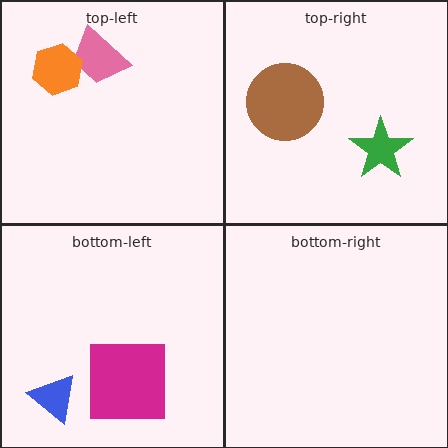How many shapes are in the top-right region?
2.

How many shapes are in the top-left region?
2.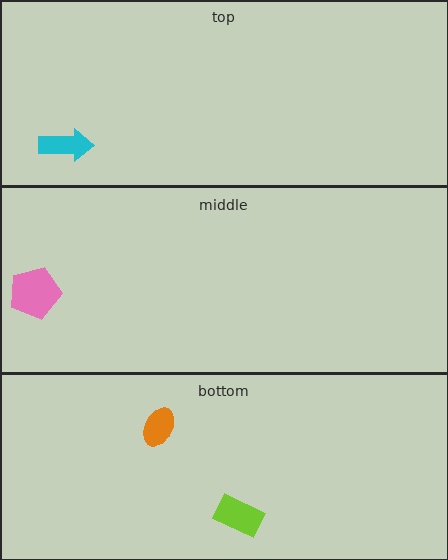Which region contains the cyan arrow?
The top region.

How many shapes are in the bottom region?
2.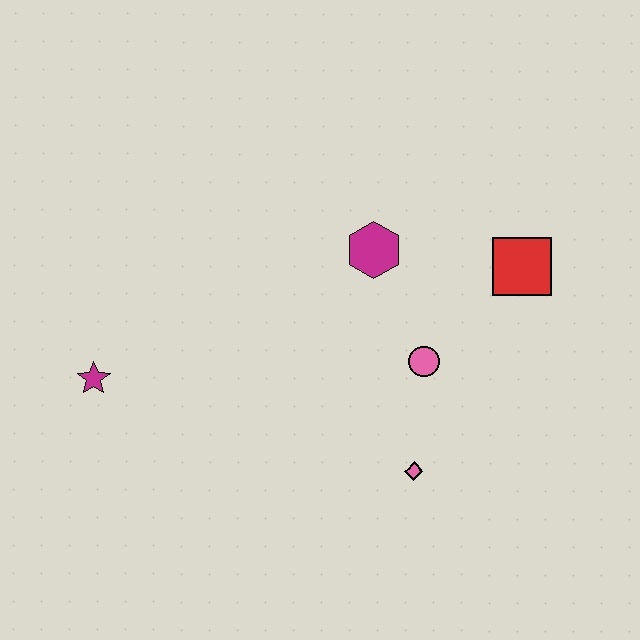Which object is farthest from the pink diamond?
The magenta star is farthest from the pink diamond.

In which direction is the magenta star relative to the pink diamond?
The magenta star is to the left of the pink diamond.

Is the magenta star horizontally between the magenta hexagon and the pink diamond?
No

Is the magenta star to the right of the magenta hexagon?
No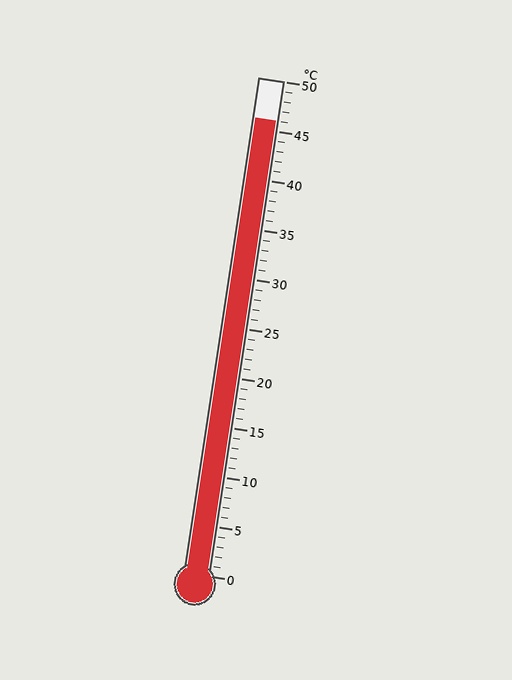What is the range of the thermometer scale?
The thermometer scale ranges from 0°C to 50°C.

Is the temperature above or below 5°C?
The temperature is above 5°C.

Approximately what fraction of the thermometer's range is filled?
The thermometer is filled to approximately 90% of its range.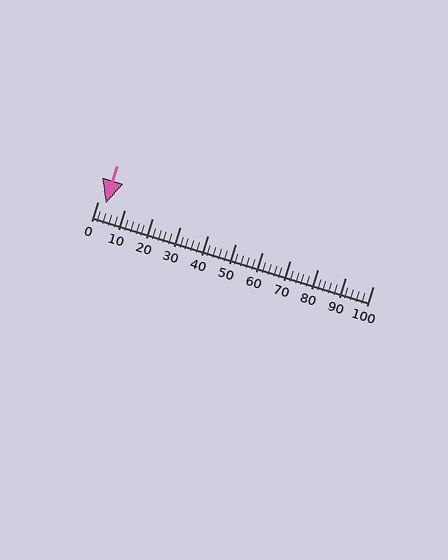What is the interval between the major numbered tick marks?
The major tick marks are spaced 10 units apart.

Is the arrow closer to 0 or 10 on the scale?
The arrow is closer to 0.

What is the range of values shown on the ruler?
The ruler shows values from 0 to 100.